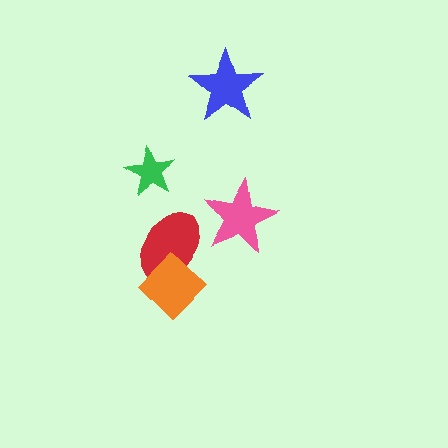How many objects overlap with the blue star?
0 objects overlap with the blue star.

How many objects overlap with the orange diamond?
1 object overlaps with the orange diamond.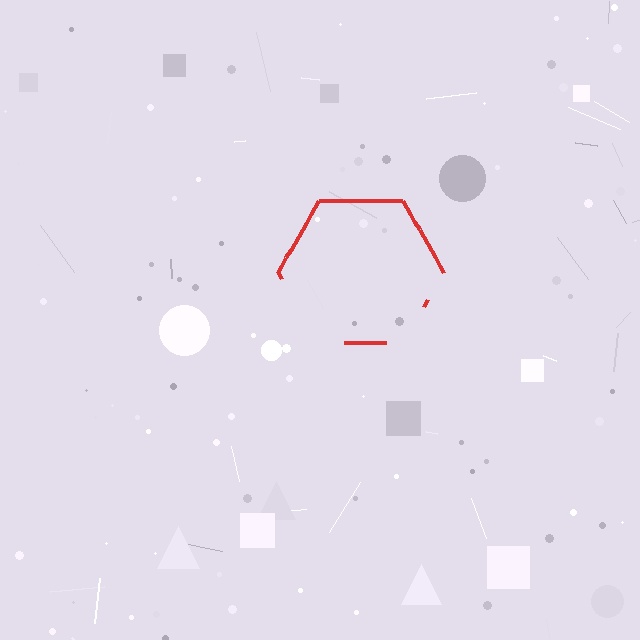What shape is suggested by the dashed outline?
The dashed outline suggests a hexagon.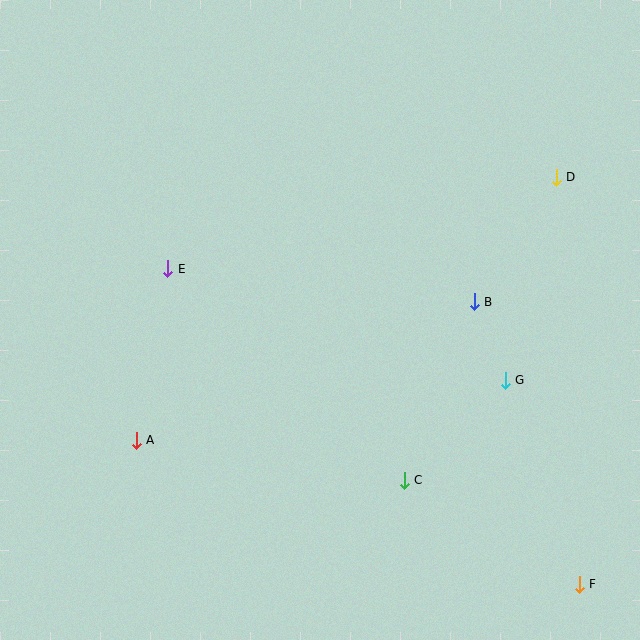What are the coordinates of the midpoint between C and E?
The midpoint between C and E is at (286, 374).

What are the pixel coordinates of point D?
Point D is at (556, 177).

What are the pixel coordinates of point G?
Point G is at (505, 380).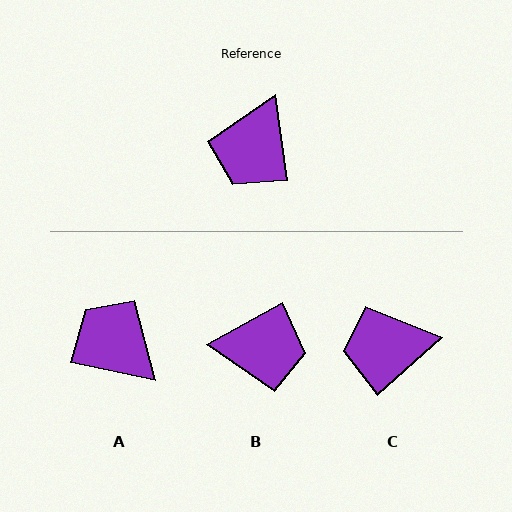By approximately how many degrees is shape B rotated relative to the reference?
Approximately 111 degrees counter-clockwise.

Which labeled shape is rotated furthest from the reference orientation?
B, about 111 degrees away.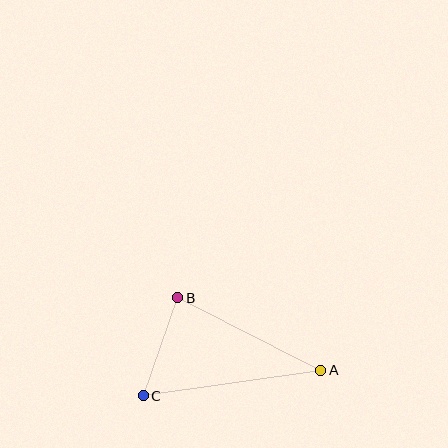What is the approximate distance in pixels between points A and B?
The distance between A and B is approximately 160 pixels.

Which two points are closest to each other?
Points B and C are closest to each other.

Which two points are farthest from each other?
Points A and C are farthest from each other.